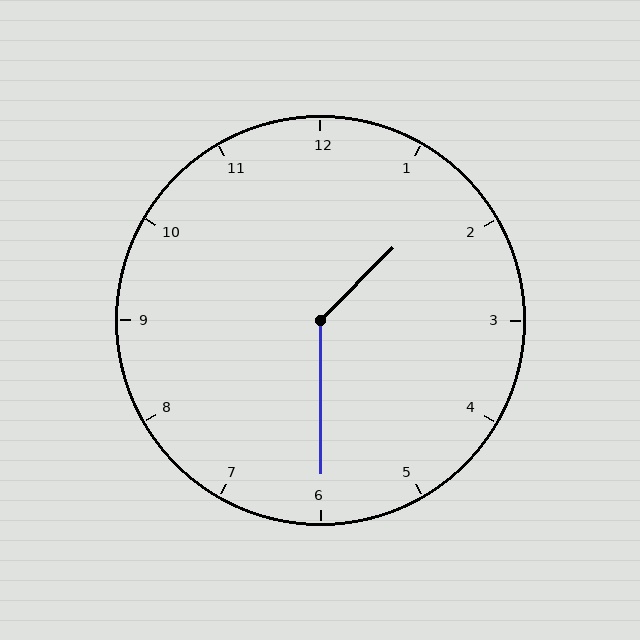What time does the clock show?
1:30.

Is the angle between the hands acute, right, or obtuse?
It is obtuse.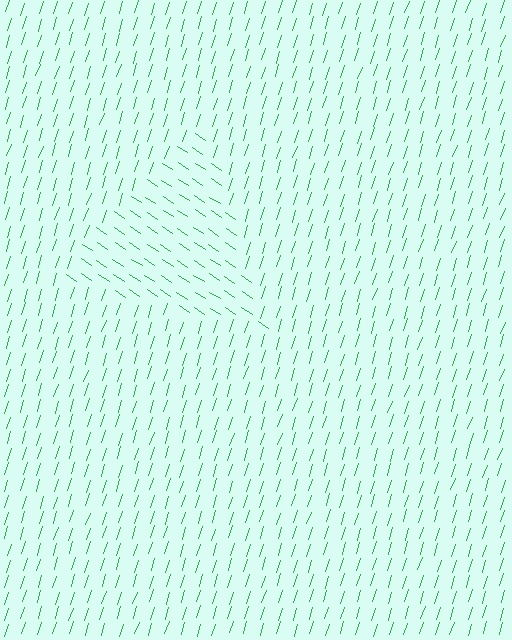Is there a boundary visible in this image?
Yes, there is a texture boundary formed by a change in line orientation.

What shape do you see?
I see a triangle.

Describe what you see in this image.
The image is filled with small green line segments. A triangle region in the image has lines oriented differently from the surrounding lines, creating a visible texture boundary.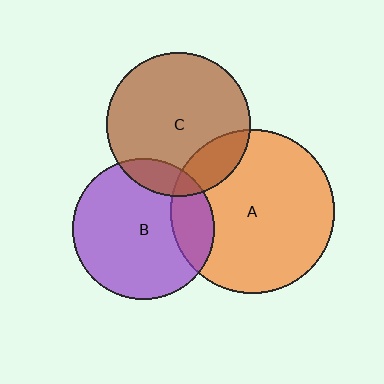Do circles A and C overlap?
Yes.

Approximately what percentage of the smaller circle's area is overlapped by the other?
Approximately 15%.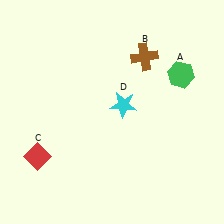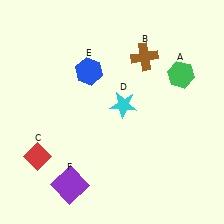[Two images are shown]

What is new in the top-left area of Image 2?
A blue hexagon (E) was added in the top-left area of Image 2.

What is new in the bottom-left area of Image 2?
A purple square (F) was added in the bottom-left area of Image 2.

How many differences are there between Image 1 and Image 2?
There are 2 differences between the two images.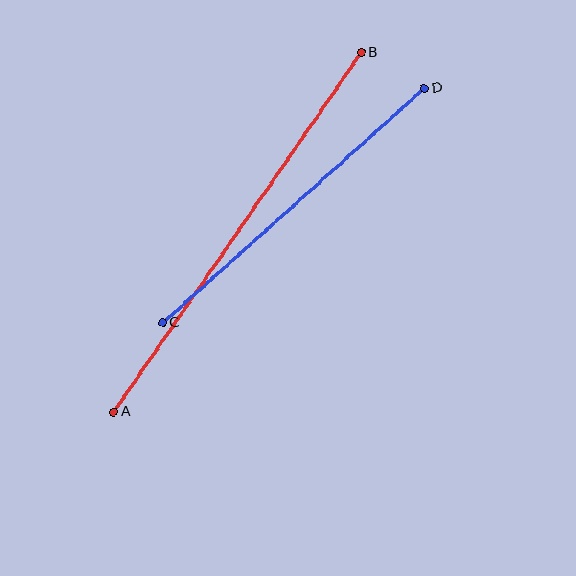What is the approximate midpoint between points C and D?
The midpoint is at approximately (294, 205) pixels.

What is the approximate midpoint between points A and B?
The midpoint is at approximately (238, 232) pixels.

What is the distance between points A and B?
The distance is approximately 436 pixels.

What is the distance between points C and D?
The distance is approximately 351 pixels.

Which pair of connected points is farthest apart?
Points A and B are farthest apart.